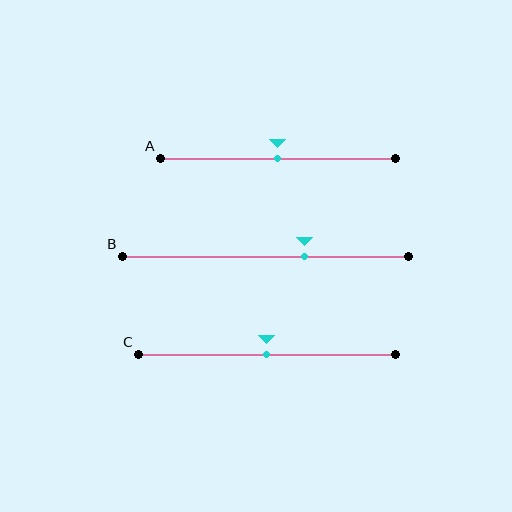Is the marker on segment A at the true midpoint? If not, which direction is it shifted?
Yes, the marker on segment A is at the true midpoint.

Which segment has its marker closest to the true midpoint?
Segment A has its marker closest to the true midpoint.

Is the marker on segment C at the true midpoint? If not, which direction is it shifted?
Yes, the marker on segment C is at the true midpoint.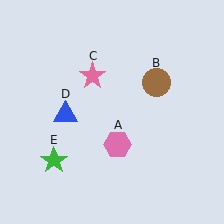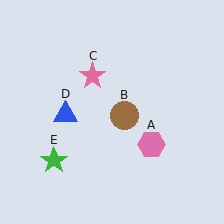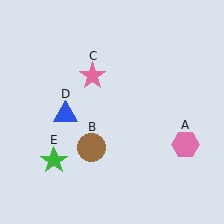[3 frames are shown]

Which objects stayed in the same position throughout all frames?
Pink star (object C) and blue triangle (object D) and green star (object E) remained stationary.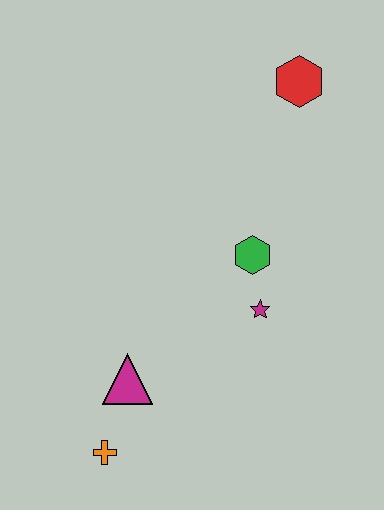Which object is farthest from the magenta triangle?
The red hexagon is farthest from the magenta triangle.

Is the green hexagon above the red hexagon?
No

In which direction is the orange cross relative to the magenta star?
The orange cross is to the left of the magenta star.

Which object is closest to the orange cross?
The magenta triangle is closest to the orange cross.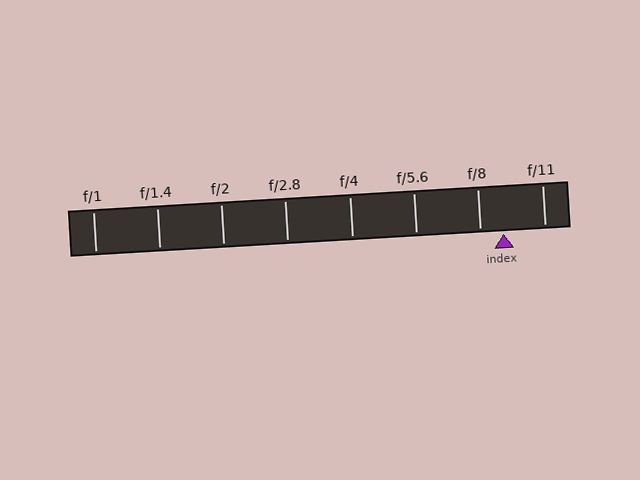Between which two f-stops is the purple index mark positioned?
The index mark is between f/8 and f/11.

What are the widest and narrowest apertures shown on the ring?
The widest aperture shown is f/1 and the narrowest is f/11.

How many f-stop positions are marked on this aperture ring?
There are 8 f-stop positions marked.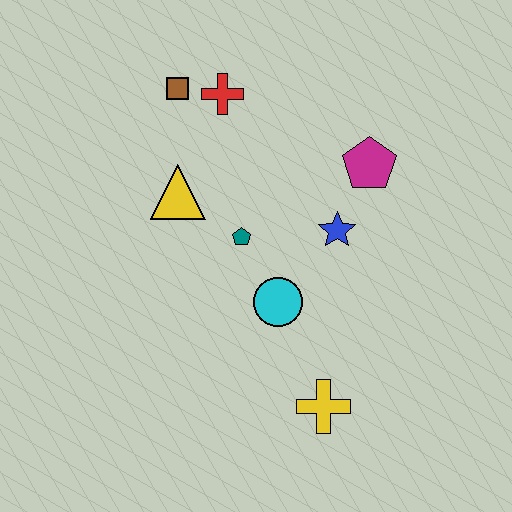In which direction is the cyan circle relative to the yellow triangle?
The cyan circle is below the yellow triangle.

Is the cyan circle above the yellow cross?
Yes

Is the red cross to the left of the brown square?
No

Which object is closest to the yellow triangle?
The teal pentagon is closest to the yellow triangle.